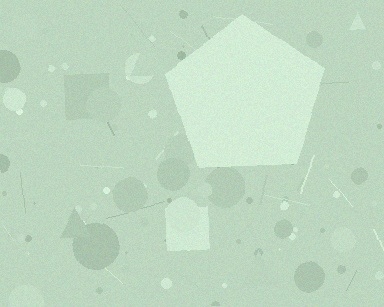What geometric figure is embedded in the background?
A pentagon is embedded in the background.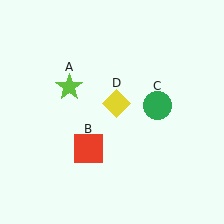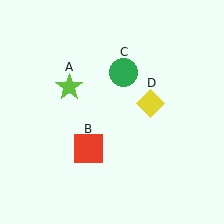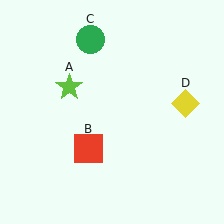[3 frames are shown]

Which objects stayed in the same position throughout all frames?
Lime star (object A) and red square (object B) remained stationary.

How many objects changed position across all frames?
2 objects changed position: green circle (object C), yellow diamond (object D).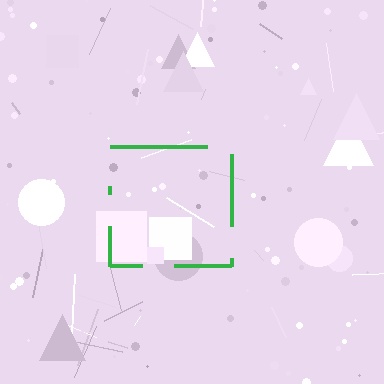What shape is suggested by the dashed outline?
The dashed outline suggests a square.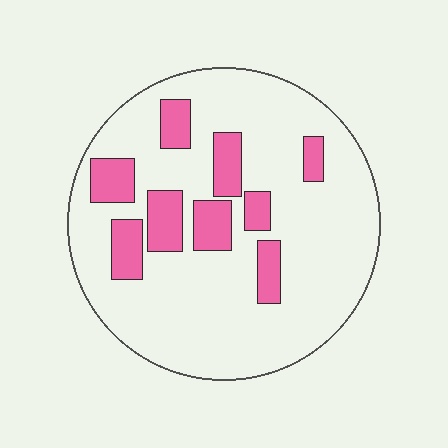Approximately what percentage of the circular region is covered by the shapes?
Approximately 20%.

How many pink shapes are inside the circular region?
9.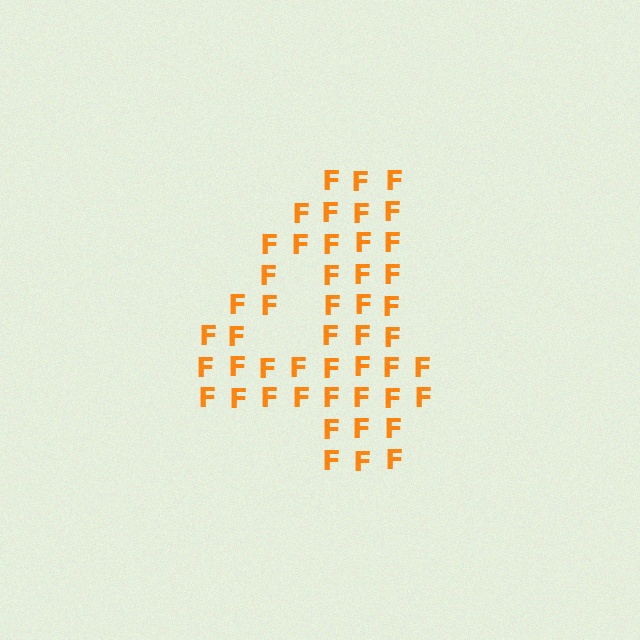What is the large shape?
The large shape is the digit 4.